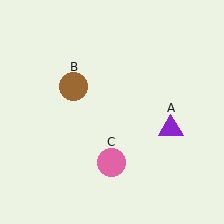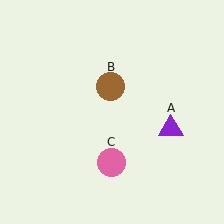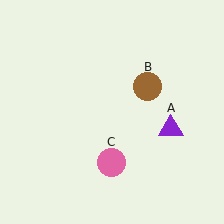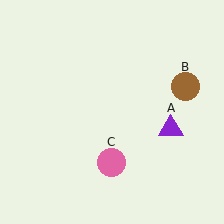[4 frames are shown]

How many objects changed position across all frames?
1 object changed position: brown circle (object B).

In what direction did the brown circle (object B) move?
The brown circle (object B) moved right.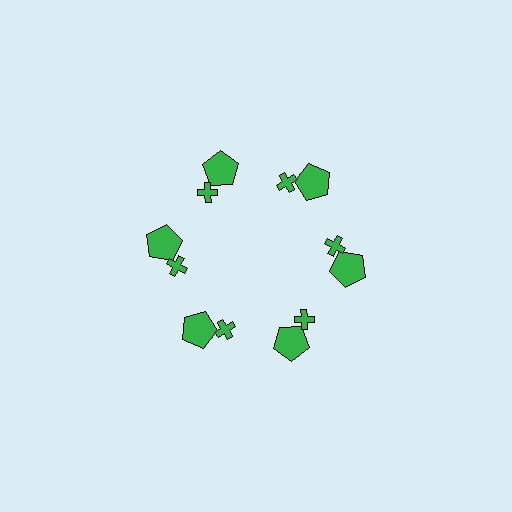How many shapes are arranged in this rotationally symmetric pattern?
There are 12 shapes, arranged in 6 groups of 2.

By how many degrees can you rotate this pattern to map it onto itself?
The pattern maps onto itself every 60 degrees of rotation.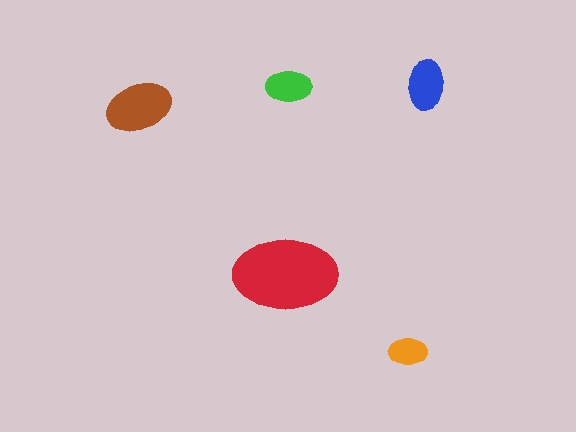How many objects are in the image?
There are 5 objects in the image.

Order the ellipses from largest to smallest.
the red one, the brown one, the blue one, the green one, the orange one.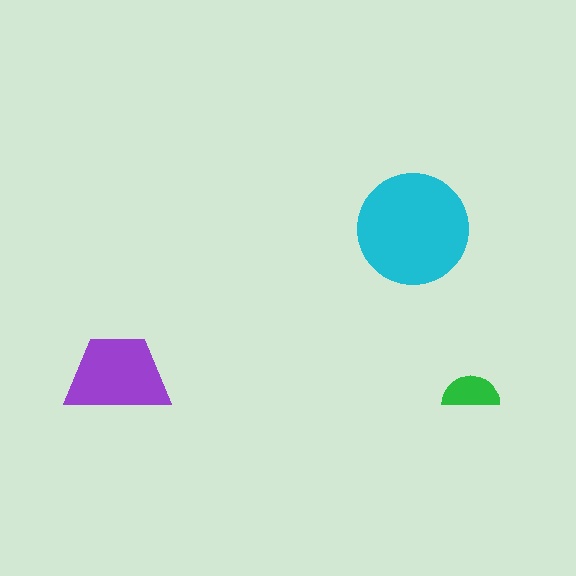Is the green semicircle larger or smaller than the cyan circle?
Smaller.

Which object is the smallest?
The green semicircle.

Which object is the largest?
The cyan circle.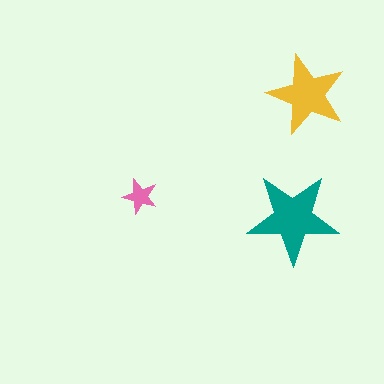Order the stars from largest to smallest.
the teal one, the yellow one, the pink one.